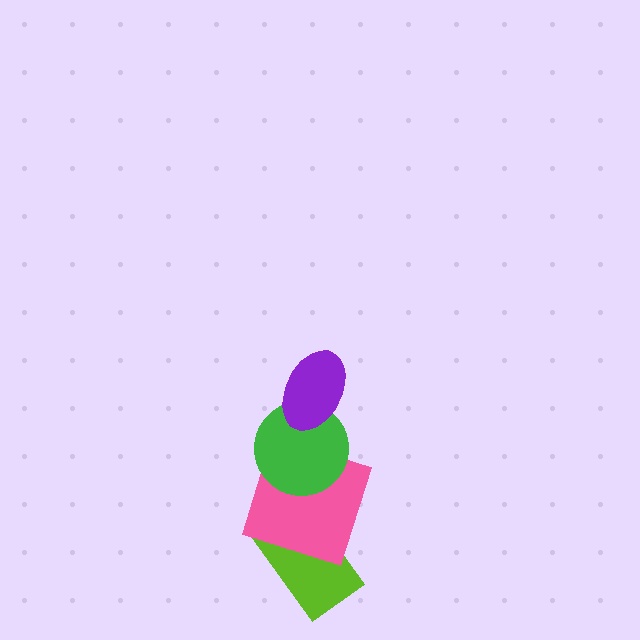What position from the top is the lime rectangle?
The lime rectangle is 4th from the top.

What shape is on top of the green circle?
The purple ellipse is on top of the green circle.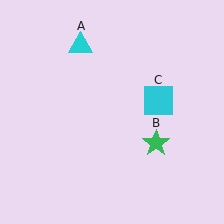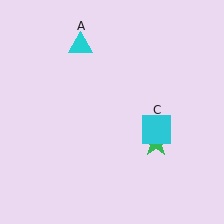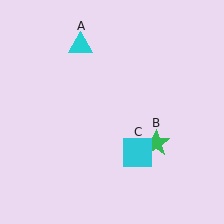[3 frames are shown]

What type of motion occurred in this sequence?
The cyan square (object C) rotated clockwise around the center of the scene.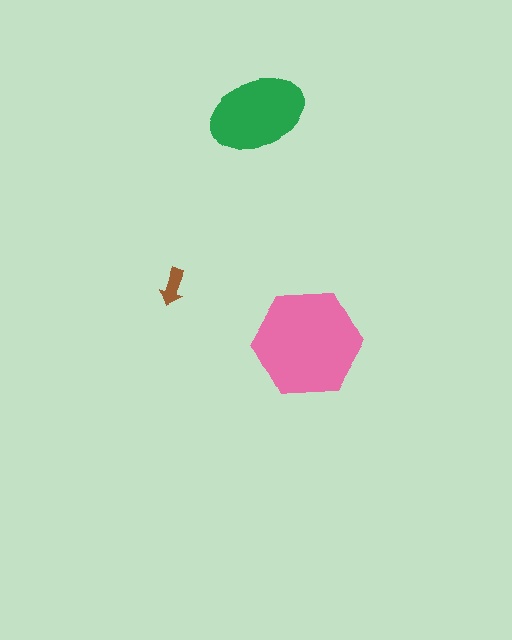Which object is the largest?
The pink hexagon.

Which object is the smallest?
The brown arrow.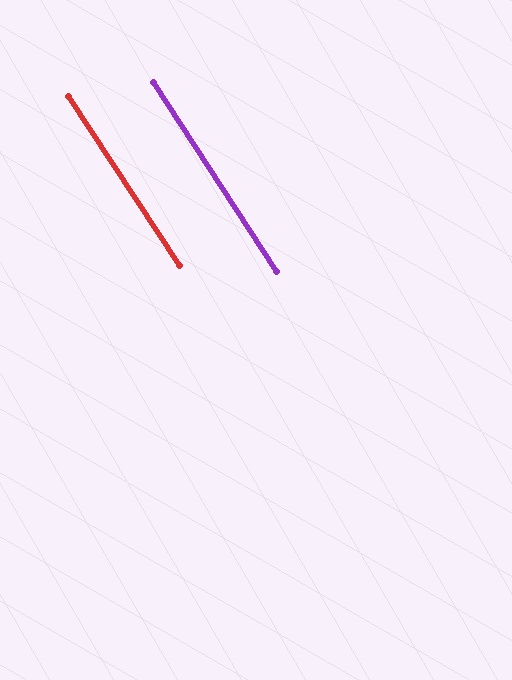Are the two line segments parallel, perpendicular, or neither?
Parallel — their directions differ by only 0.2°.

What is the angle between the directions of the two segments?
Approximately 0 degrees.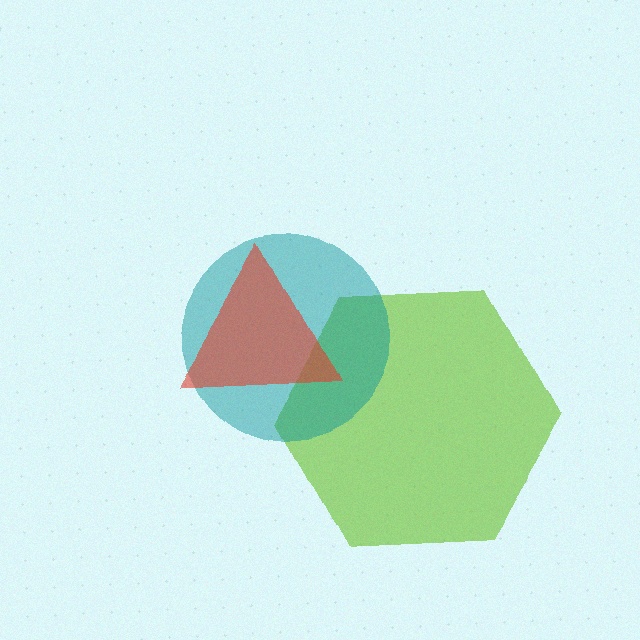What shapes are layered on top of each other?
The layered shapes are: a lime hexagon, a teal circle, a red triangle.